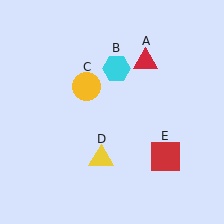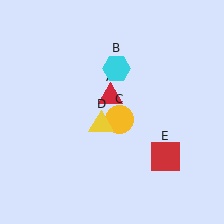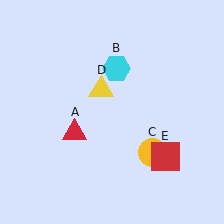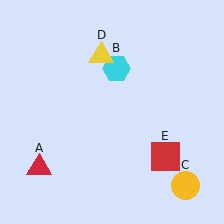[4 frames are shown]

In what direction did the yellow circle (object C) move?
The yellow circle (object C) moved down and to the right.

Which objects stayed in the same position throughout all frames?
Cyan hexagon (object B) and red square (object E) remained stationary.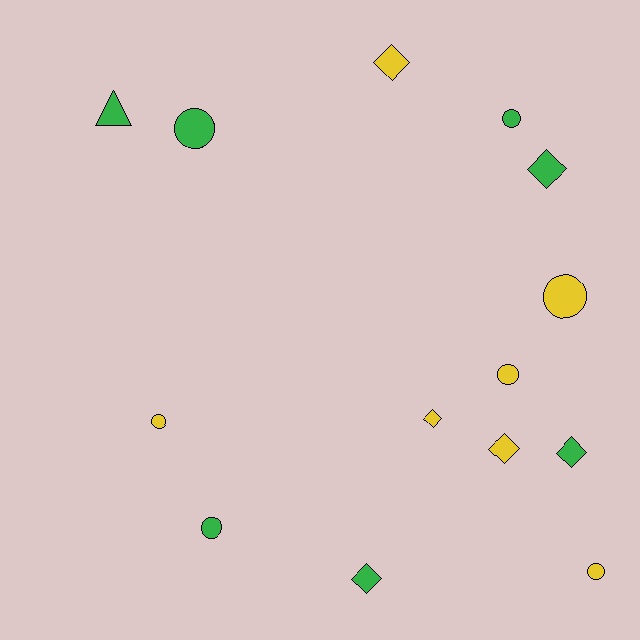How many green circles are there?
There are 3 green circles.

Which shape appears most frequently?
Circle, with 7 objects.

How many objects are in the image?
There are 14 objects.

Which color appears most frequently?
Yellow, with 7 objects.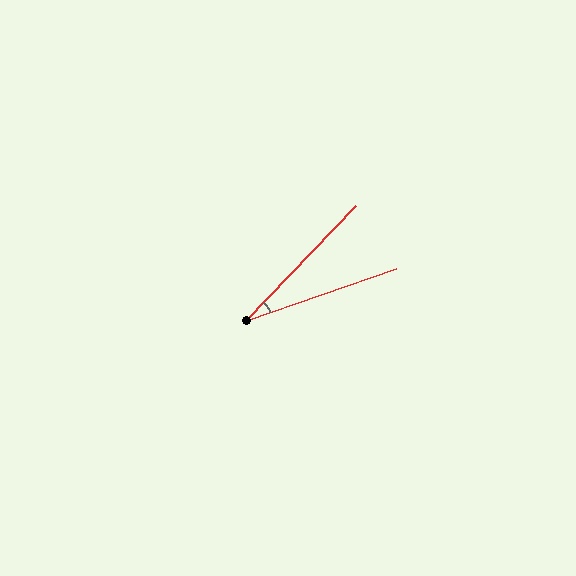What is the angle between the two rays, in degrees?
Approximately 27 degrees.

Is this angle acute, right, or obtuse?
It is acute.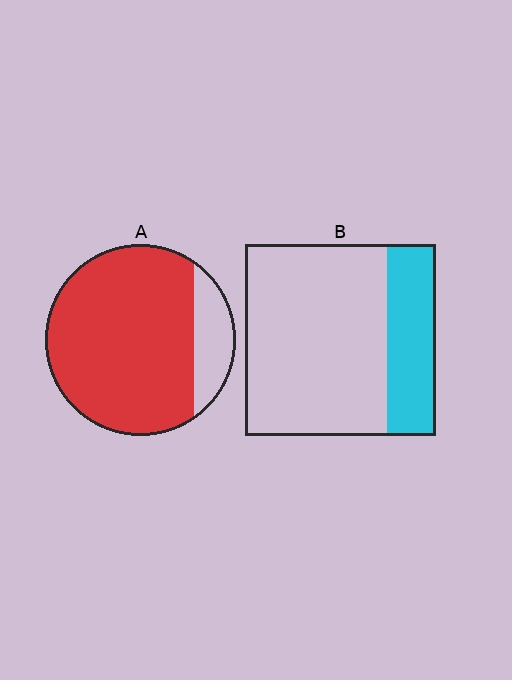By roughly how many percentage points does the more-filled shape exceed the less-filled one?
By roughly 60 percentage points (A over B).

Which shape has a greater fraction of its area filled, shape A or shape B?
Shape A.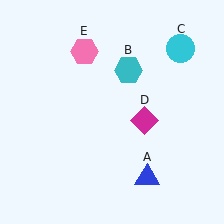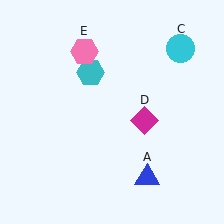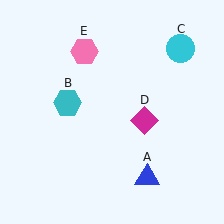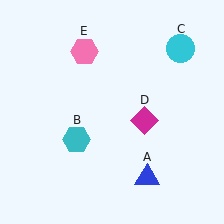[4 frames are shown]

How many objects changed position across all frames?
1 object changed position: cyan hexagon (object B).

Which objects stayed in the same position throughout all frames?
Blue triangle (object A) and cyan circle (object C) and magenta diamond (object D) and pink hexagon (object E) remained stationary.